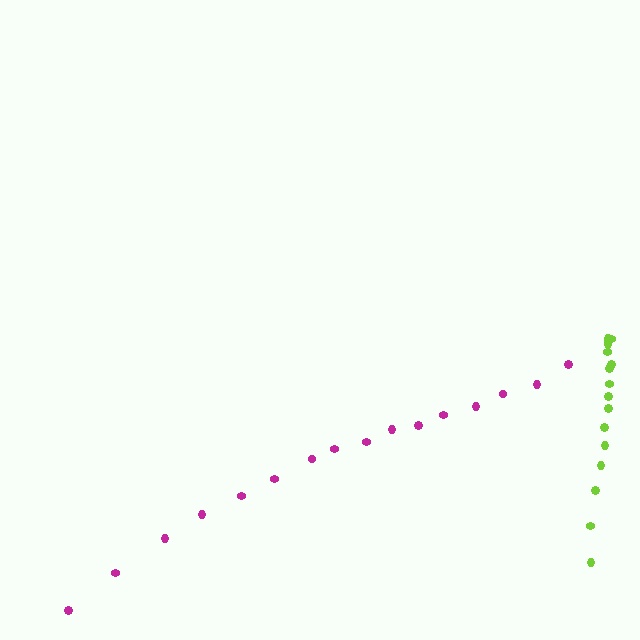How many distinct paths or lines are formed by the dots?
There are 2 distinct paths.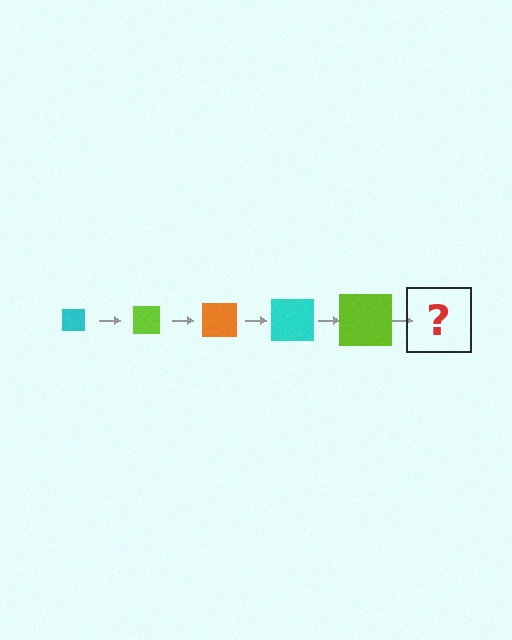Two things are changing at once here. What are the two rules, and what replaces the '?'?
The two rules are that the square grows larger each step and the color cycles through cyan, lime, and orange. The '?' should be an orange square, larger than the previous one.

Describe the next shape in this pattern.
It should be an orange square, larger than the previous one.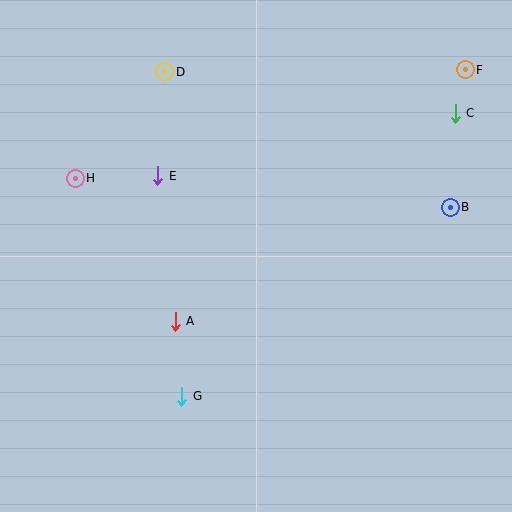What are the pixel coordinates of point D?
Point D is at (165, 72).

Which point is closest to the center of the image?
Point A at (175, 321) is closest to the center.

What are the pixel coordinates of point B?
Point B is at (450, 207).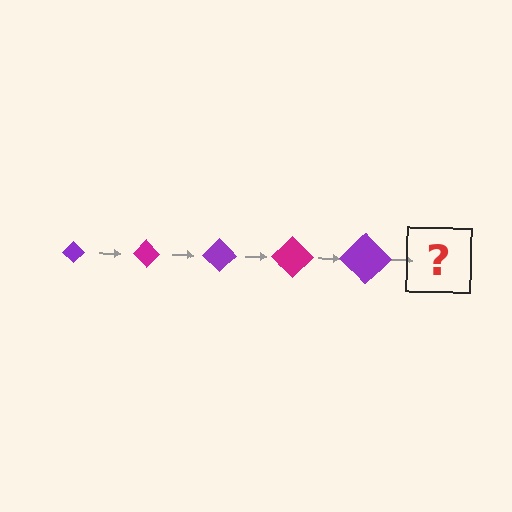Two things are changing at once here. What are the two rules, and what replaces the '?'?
The two rules are that the diamond grows larger each step and the color cycles through purple and magenta. The '?' should be a magenta diamond, larger than the previous one.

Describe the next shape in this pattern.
It should be a magenta diamond, larger than the previous one.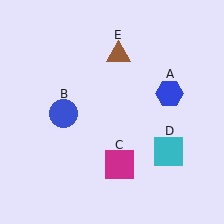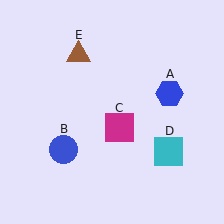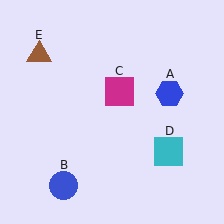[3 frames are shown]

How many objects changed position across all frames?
3 objects changed position: blue circle (object B), magenta square (object C), brown triangle (object E).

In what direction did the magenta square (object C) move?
The magenta square (object C) moved up.